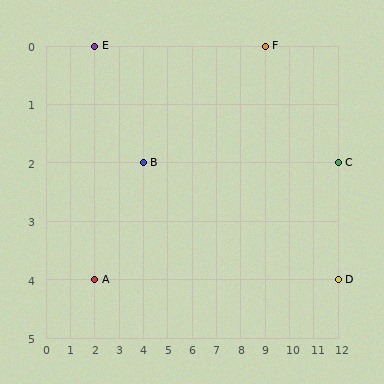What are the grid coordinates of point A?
Point A is at grid coordinates (2, 4).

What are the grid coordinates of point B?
Point B is at grid coordinates (4, 2).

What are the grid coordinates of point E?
Point E is at grid coordinates (2, 0).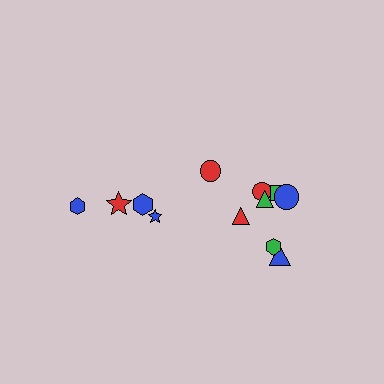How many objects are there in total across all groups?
There are 12 objects.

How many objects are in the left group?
There are 4 objects.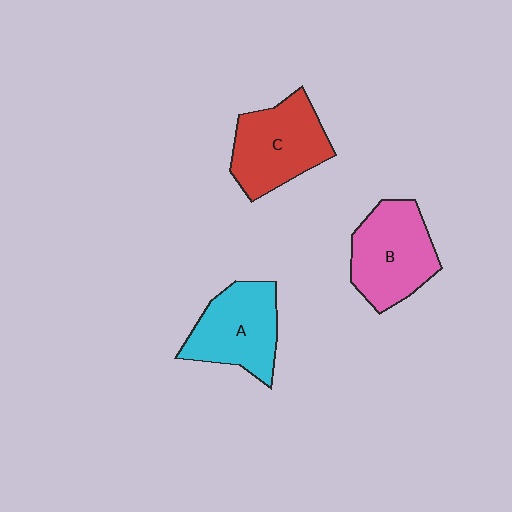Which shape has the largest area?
Shape B (pink).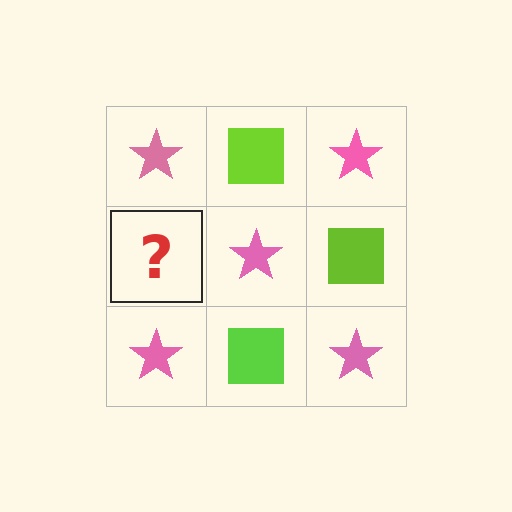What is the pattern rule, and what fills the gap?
The rule is that it alternates pink star and lime square in a checkerboard pattern. The gap should be filled with a lime square.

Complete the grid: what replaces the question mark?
The question mark should be replaced with a lime square.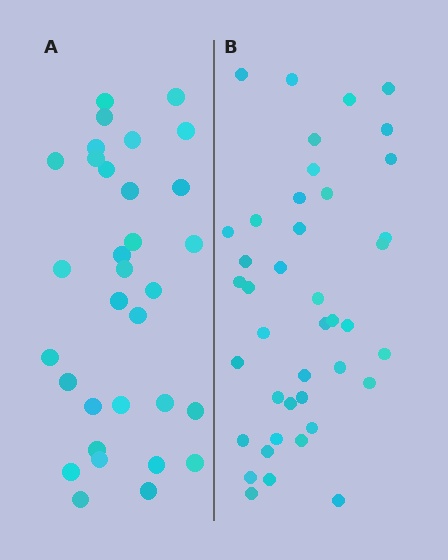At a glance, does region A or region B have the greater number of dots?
Region B (the right region) has more dots.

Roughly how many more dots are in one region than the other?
Region B has roughly 8 or so more dots than region A.